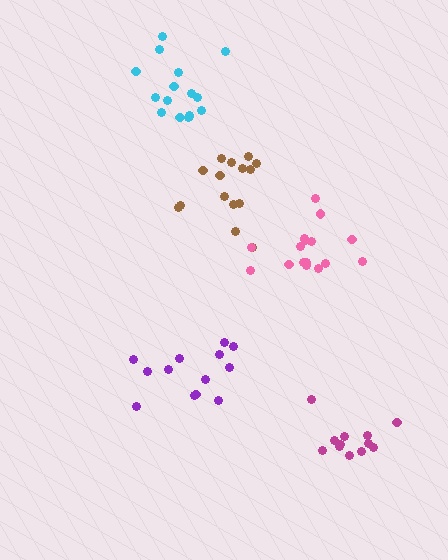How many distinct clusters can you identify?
There are 5 distinct clusters.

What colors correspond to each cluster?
The clusters are colored: brown, pink, purple, magenta, cyan.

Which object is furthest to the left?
The cyan cluster is leftmost.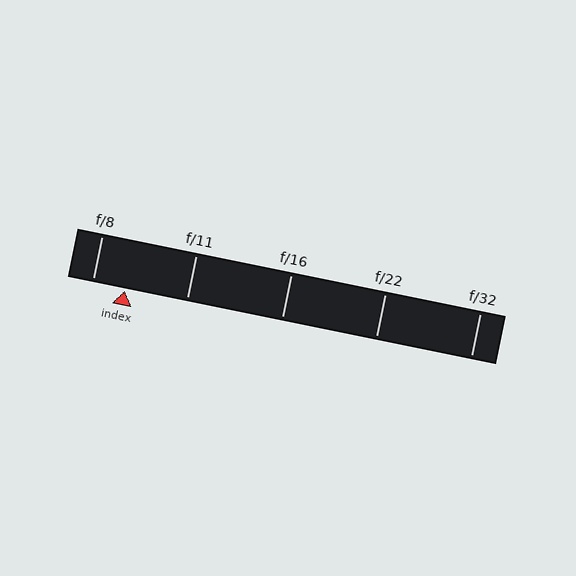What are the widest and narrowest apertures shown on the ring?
The widest aperture shown is f/8 and the narrowest is f/32.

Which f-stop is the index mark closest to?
The index mark is closest to f/8.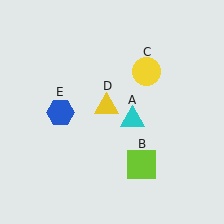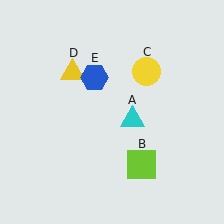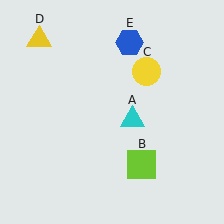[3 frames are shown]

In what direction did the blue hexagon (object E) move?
The blue hexagon (object E) moved up and to the right.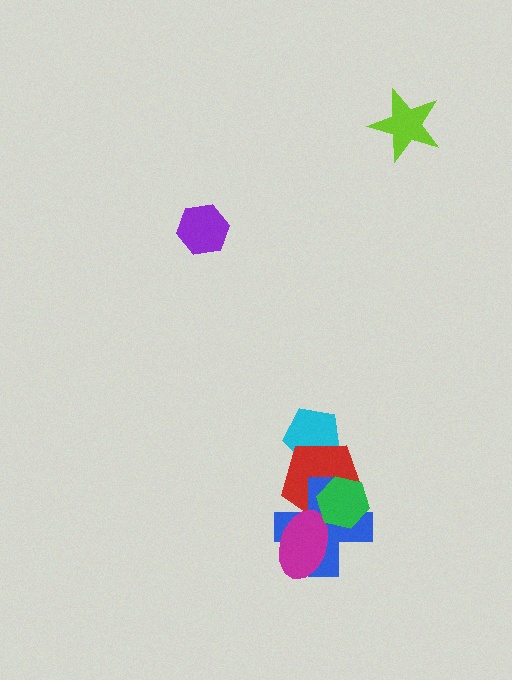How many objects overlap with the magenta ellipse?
2 objects overlap with the magenta ellipse.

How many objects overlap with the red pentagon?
4 objects overlap with the red pentagon.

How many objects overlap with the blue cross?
3 objects overlap with the blue cross.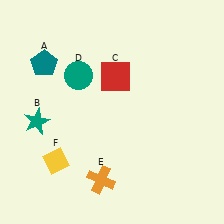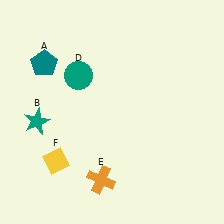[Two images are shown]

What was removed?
The red square (C) was removed in Image 2.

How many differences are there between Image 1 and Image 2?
There is 1 difference between the two images.